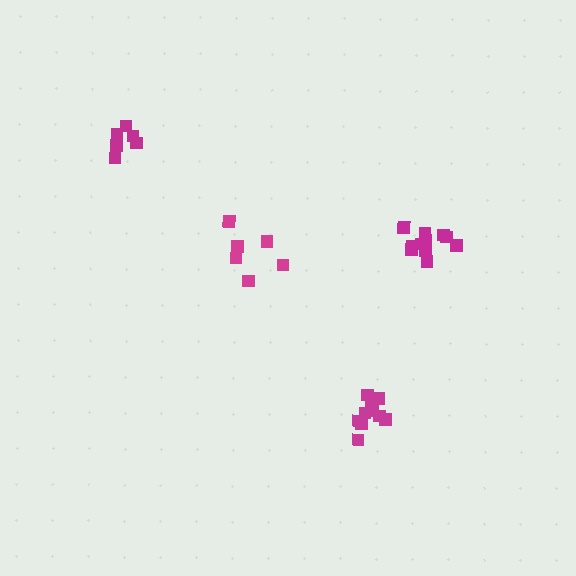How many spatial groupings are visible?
There are 4 spatial groupings.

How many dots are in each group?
Group 1: 6 dots, Group 2: 11 dots, Group 3: 10 dots, Group 4: 6 dots (33 total).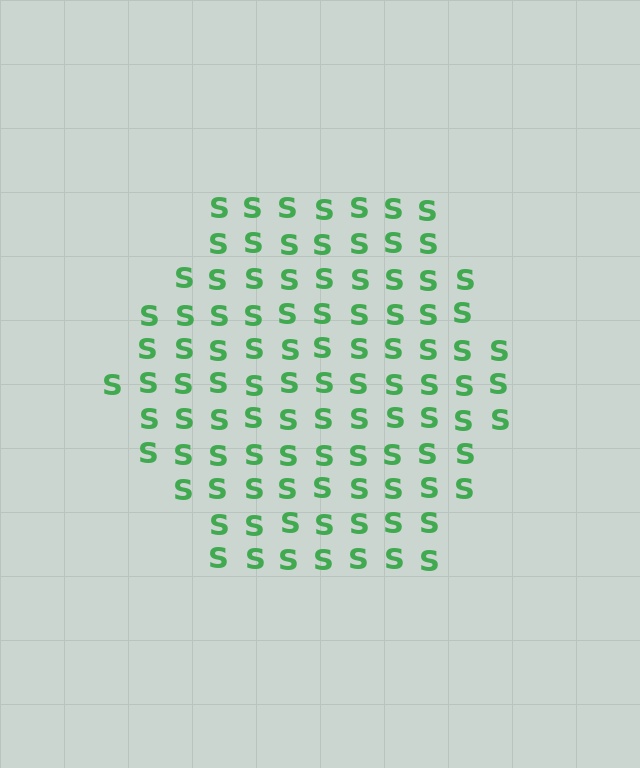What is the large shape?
The large shape is a hexagon.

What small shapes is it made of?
It is made of small letter S's.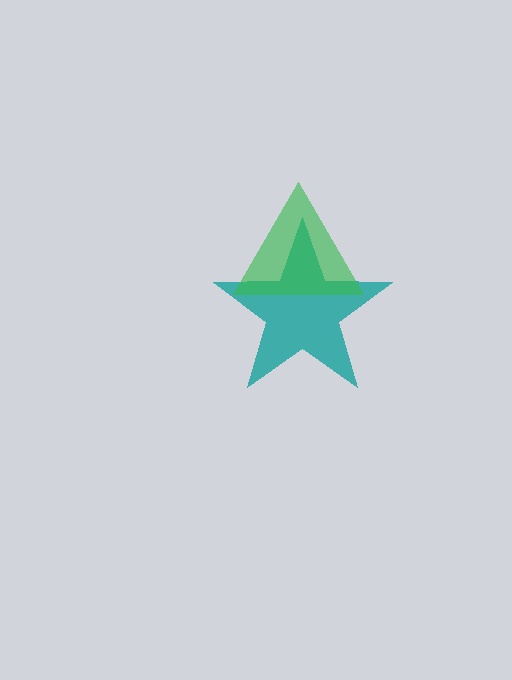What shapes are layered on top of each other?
The layered shapes are: a teal star, a green triangle.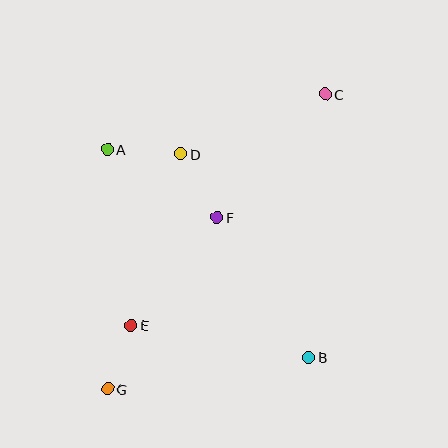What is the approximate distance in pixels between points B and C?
The distance between B and C is approximately 264 pixels.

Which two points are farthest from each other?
Points C and G are farthest from each other.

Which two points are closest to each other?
Points E and G are closest to each other.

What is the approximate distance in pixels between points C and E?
The distance between C and E is approximately 302 pixels.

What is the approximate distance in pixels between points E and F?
The distance between E and F is approximately 138 pixels.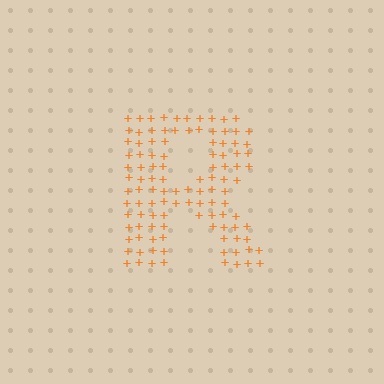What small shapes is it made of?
It is made of small plus signs.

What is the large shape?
The large shape is the letter R.